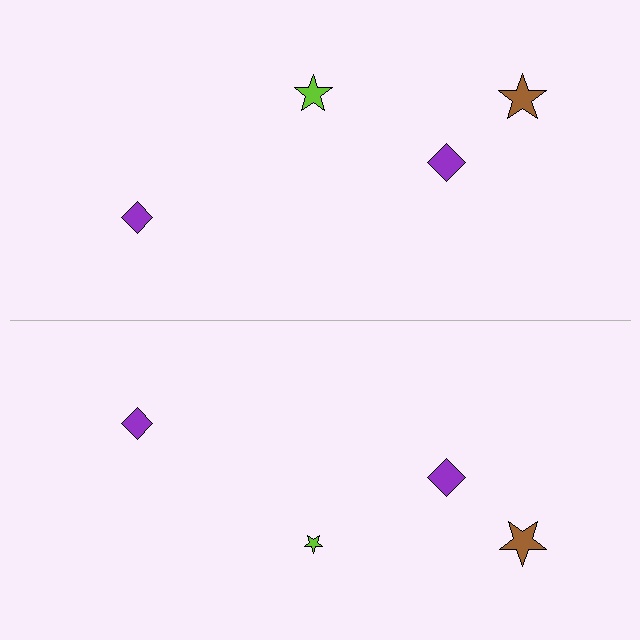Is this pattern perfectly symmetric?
No, the pattern is not perfectly symmetric. The lime star on the bottom side has a different size than its mirror counterpart.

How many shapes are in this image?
There are 8 shapes in this image.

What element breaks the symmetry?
The lime star on the bottom side has a different size than its mirror counterpart.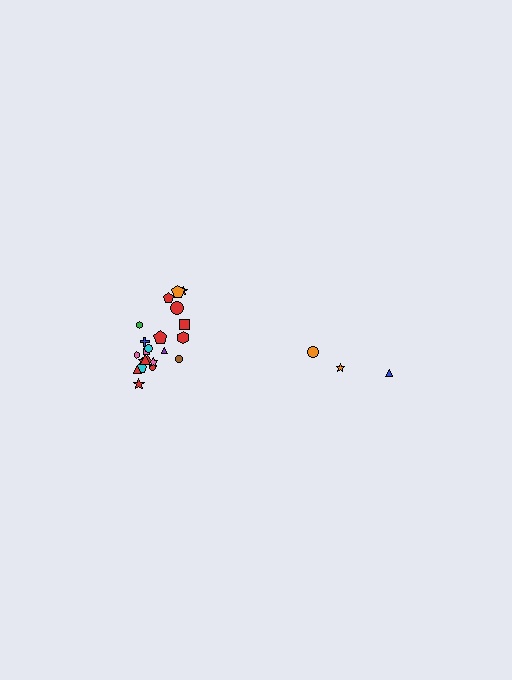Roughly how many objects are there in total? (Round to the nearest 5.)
Roughly 25 objects in total.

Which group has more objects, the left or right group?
The left group.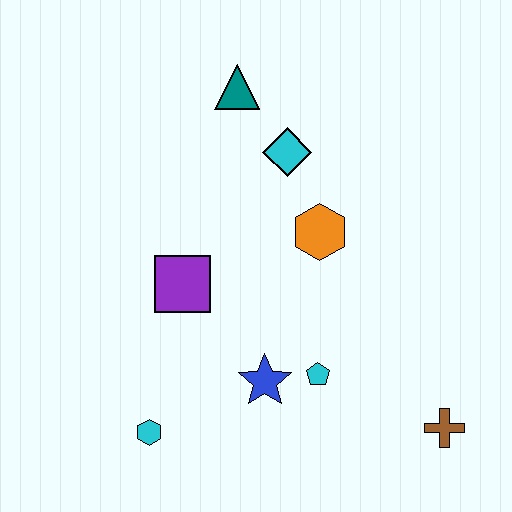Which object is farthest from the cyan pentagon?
The teal triangle is farthest from the cyan pentagon.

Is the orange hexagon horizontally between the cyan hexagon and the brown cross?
Yes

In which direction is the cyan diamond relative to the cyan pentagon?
The cyan diamond is above the cyan pentagon.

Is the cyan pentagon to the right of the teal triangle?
Yes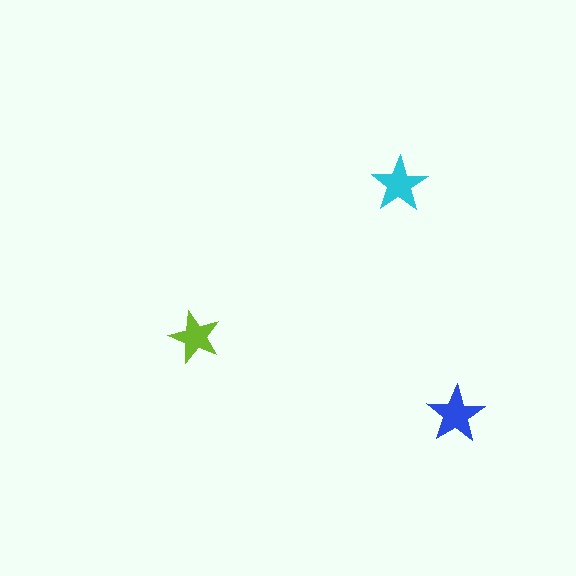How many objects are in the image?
There are 3 objects in the image.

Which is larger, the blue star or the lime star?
The blue one.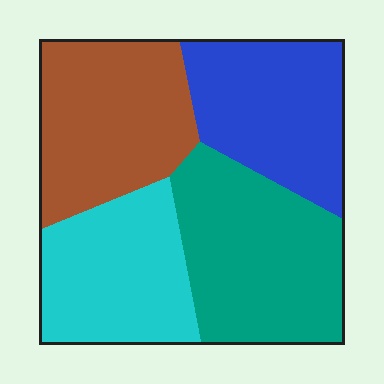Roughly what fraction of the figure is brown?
Brown takes up about one quarter (1/4) of the figure.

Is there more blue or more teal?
Teal.